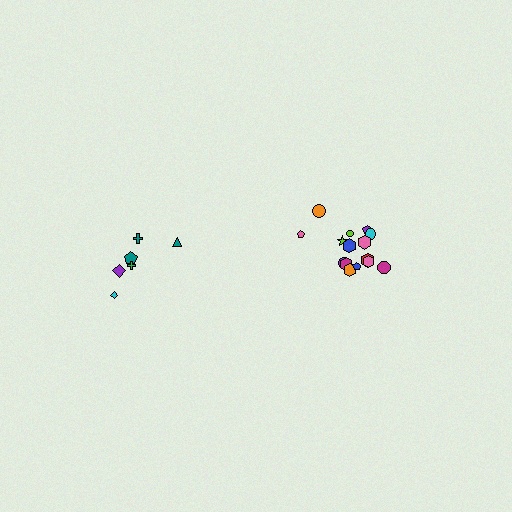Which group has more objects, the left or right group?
The right group.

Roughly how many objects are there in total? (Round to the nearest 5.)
Roughly 20 objects in total.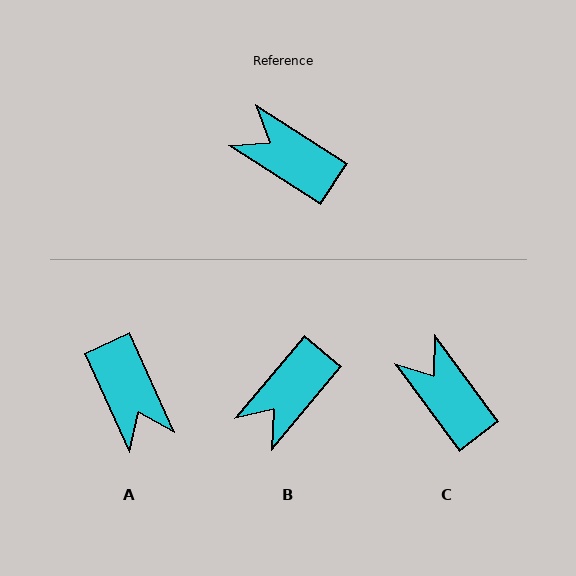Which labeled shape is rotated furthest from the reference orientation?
A, about 147 degrees away.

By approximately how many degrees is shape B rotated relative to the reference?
Approximately 83 degrees counter-clockwise.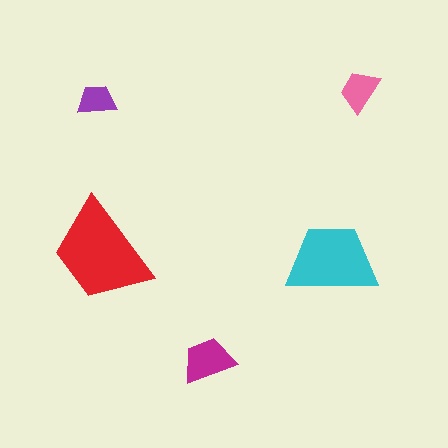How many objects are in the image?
There are 5 objects in the image.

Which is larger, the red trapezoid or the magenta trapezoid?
The red one.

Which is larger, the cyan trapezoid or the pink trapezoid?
The cyan one.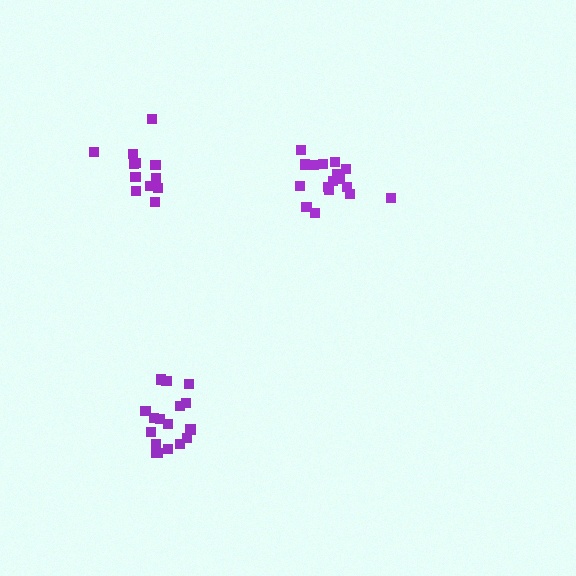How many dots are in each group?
Group 1: 12 dots, Group 2: 17 dots, Group 3: 17 dots (46 total).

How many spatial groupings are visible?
There are 3 spatial groupings.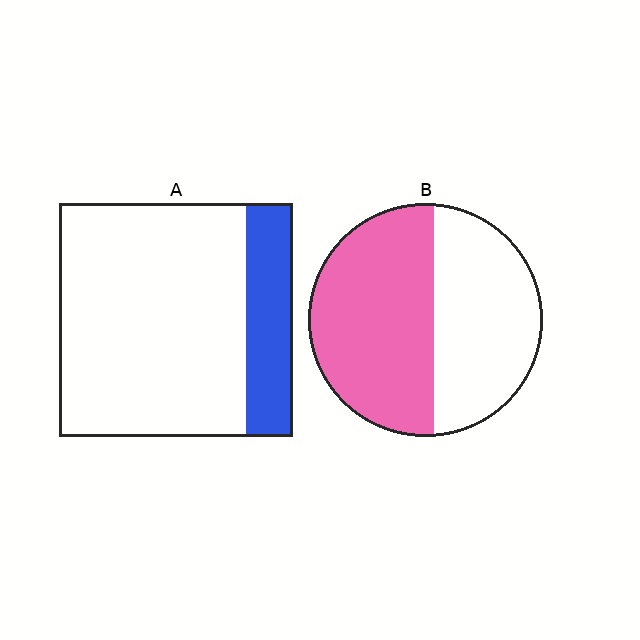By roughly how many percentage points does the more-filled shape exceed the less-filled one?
By roughly 35 percentage points (B over A).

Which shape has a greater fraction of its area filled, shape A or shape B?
Shape B.